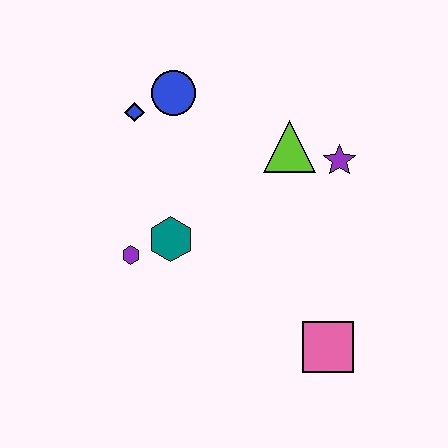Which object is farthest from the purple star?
The purple hexagon is farthest from the purple star.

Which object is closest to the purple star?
The lime triangle is closest to the purple star.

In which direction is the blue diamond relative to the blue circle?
The blue diamond is to the left of the blue circle.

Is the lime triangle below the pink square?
No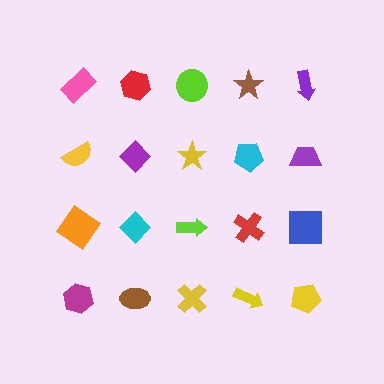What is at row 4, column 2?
A brown ellipse.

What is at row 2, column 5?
A purple trapezoid.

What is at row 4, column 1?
A magenta hexagon.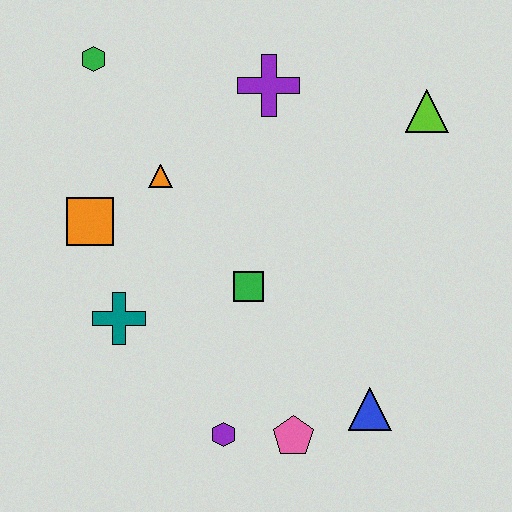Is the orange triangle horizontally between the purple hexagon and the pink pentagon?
No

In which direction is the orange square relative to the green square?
The orange square is to the left of the green square.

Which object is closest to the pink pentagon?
The purple hexagon is closest to the pink pentagon.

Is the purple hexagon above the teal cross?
No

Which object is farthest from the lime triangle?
The purple hexagon is farthest from the lime triangle.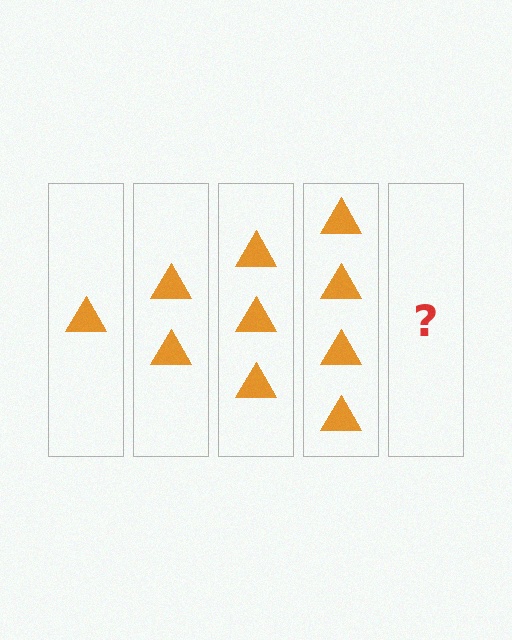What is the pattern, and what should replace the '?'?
The pattern is that each step adds one more triangle. The '?' should be 5 triangles.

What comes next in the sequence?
The next element should be 5 triangles.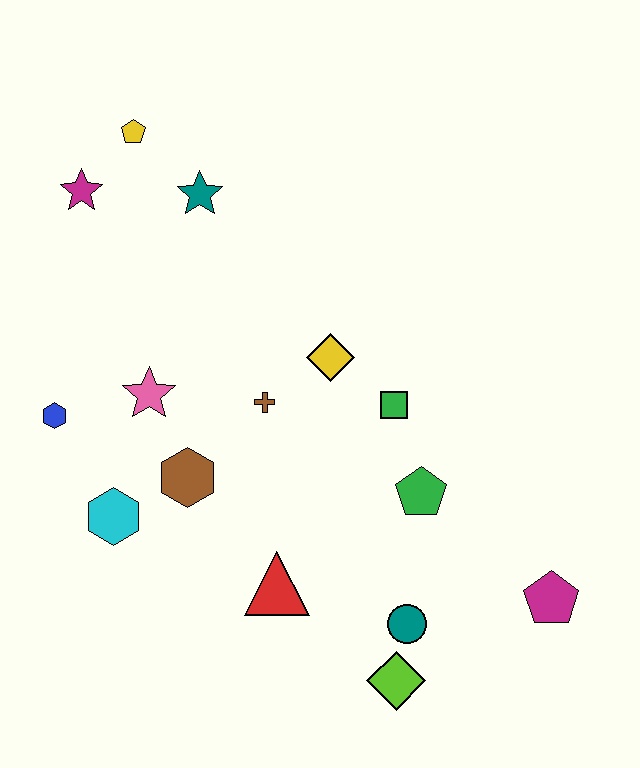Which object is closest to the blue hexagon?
The pink star is closest to the blue hexagon.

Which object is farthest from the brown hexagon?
The magenta pentagon is farthest from the brown hexagon.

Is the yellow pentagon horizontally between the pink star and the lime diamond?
No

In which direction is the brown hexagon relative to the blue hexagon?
The brown hexagon is to the right of the blue hexagon.